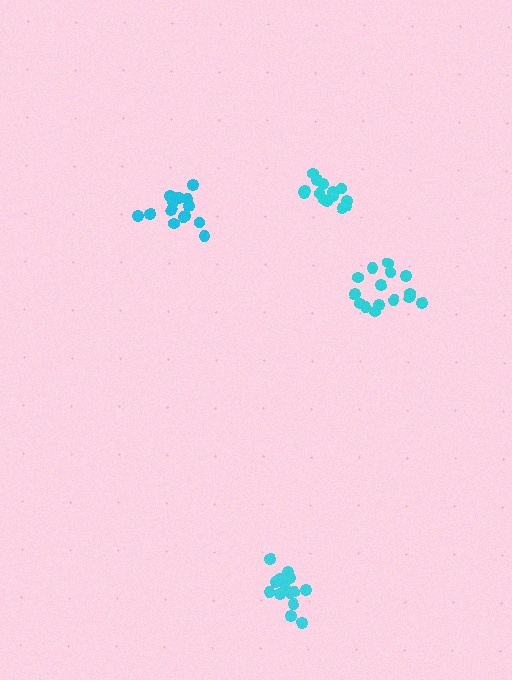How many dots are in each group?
Group 1: 15 dots, Group 2: 15 dots, Group 3: 14 dots, Group 4: 15 dots (59 total).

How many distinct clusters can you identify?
There are 4 distinct clusters.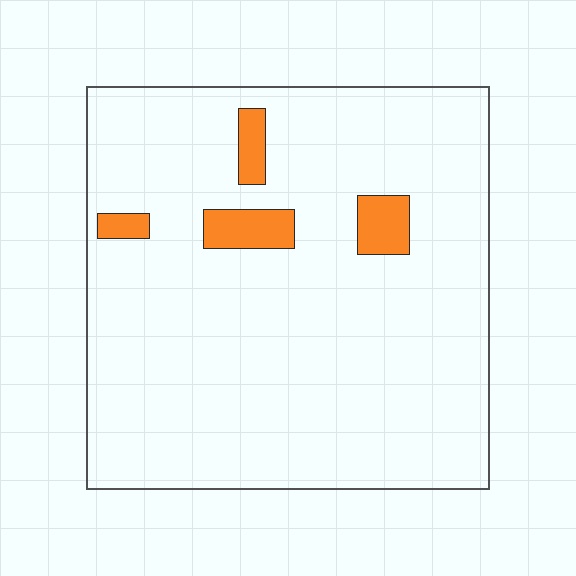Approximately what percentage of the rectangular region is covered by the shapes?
Approximately 5%.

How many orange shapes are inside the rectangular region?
4.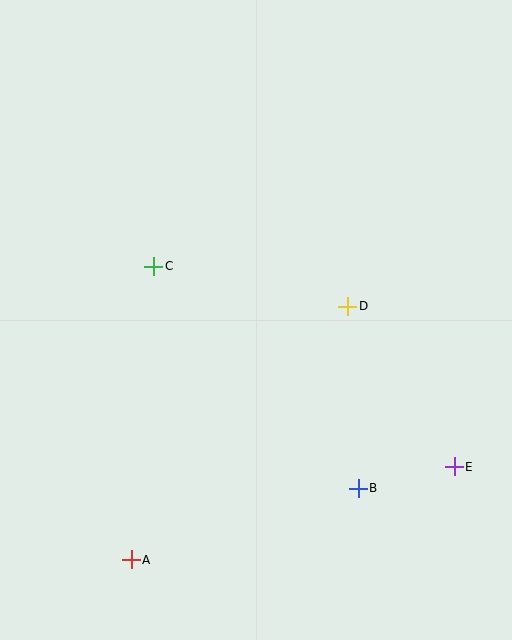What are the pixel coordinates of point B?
Point B is at (358, 488).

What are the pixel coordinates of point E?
Point E is at (454, 467).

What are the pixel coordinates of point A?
Point A is at (131, 560).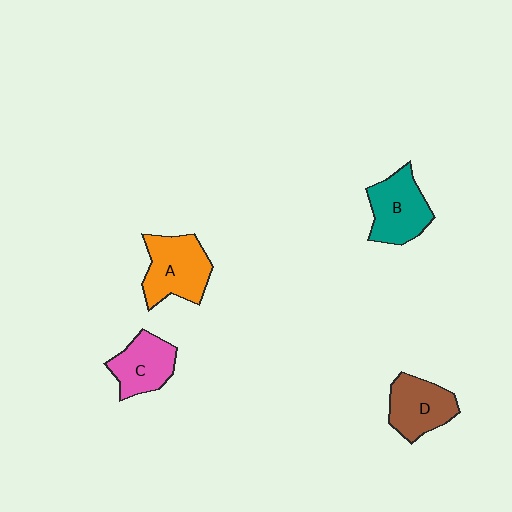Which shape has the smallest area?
Shape C (pink).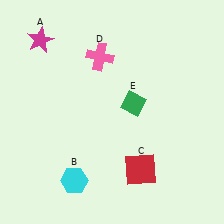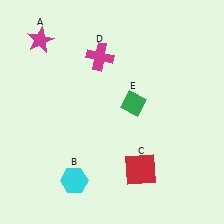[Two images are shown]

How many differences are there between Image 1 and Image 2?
There is 1 difference between the two images.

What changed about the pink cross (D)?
In Image 1, D is pink. In Image 2, it changed to magenta.